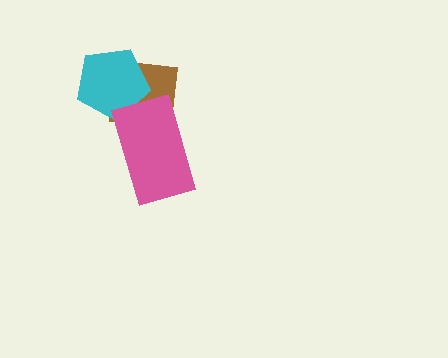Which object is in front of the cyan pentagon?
The pink rectangle is in front of the cyan pentagon.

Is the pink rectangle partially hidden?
No, no other shape covers it.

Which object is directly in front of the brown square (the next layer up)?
The cyan pentagon is directly in front of the brown square.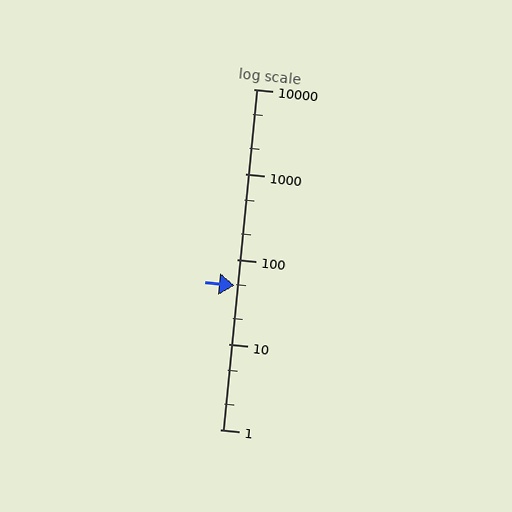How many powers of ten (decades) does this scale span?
The scale spans 4 decades, from 1 to 10000.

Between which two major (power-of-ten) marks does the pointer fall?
The pointer is between 10 and 100.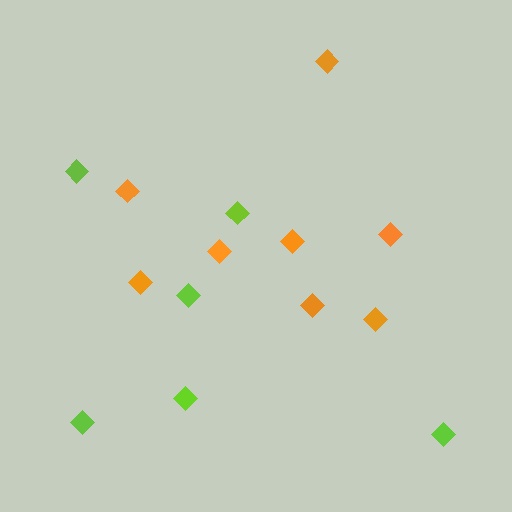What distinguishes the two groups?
There are 2 groups: one group of orange diamonds (8) and one group of lime diamonds (6).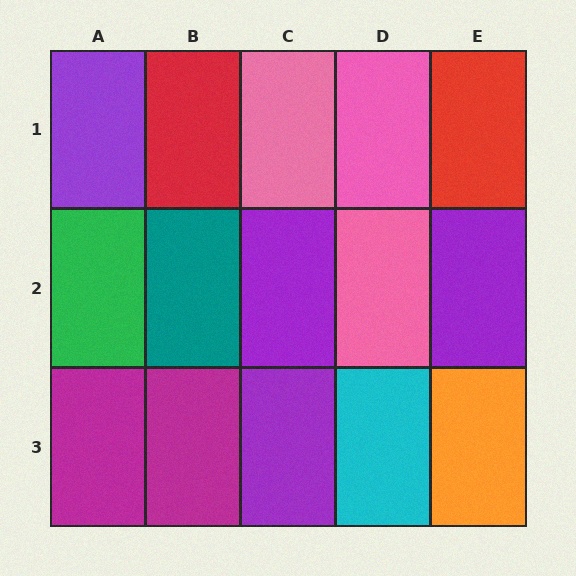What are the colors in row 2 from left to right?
Green, teal, purple, pink, purple.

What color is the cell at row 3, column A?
Magenta.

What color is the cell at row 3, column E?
Orange.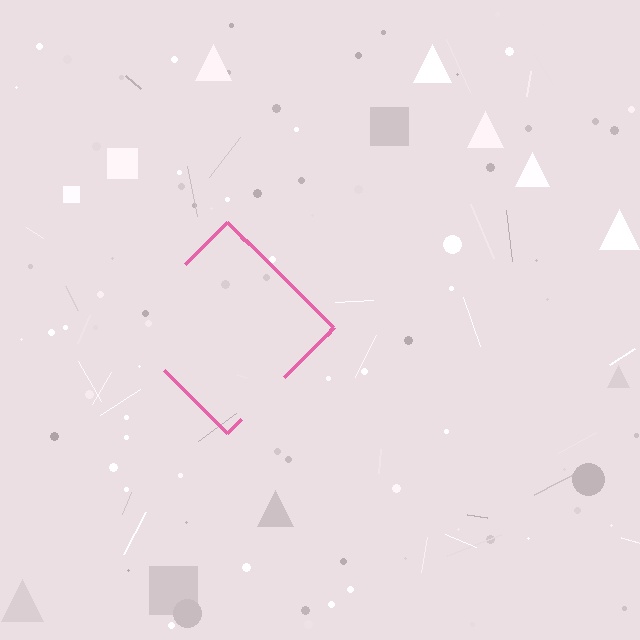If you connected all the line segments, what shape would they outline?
They would outline a diamond.